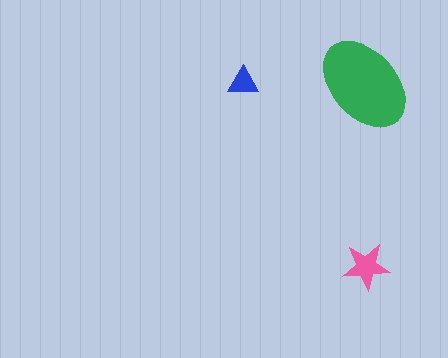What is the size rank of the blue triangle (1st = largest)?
3rd.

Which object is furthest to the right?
The pink star is rightmost.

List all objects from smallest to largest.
The blue triangle, the pink star, the green ellipse.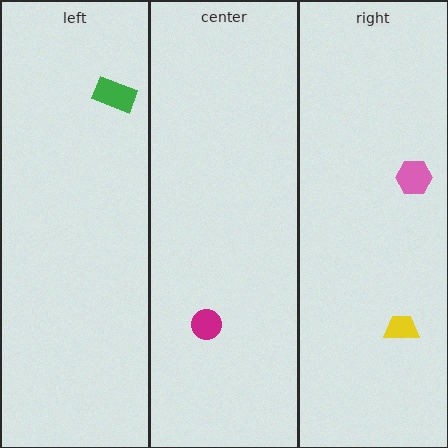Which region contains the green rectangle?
The left region.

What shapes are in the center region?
The magenta circle.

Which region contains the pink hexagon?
The right region.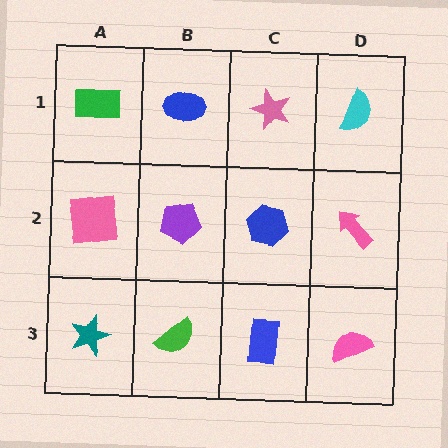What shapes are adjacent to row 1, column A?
A pink square (row 2, column A), a blue ellipse (row 1, column B).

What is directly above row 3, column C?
A blue hexagon.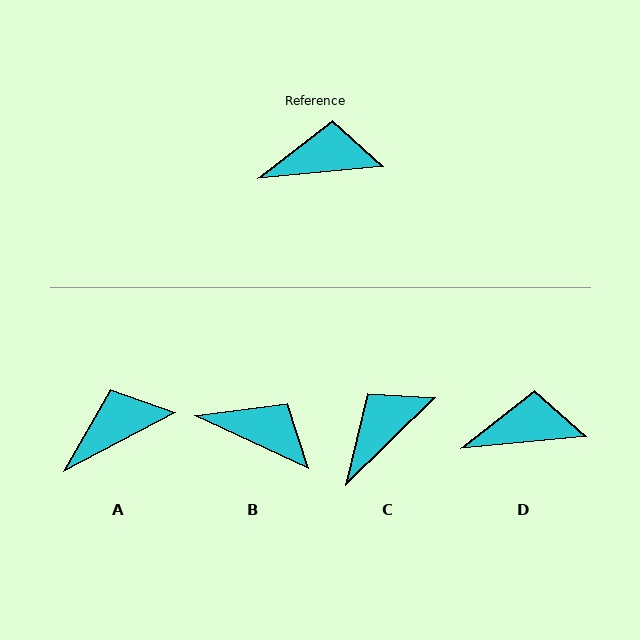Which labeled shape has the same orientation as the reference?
D.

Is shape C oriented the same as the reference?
No, it is off by about 39 degrees.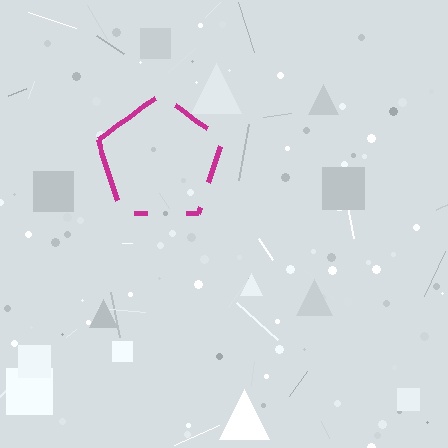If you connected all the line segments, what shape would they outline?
They would outline a pentagon.